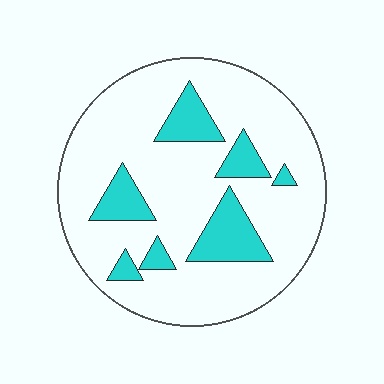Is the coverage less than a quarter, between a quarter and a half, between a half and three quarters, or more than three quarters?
Less than a quarter.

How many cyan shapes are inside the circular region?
7.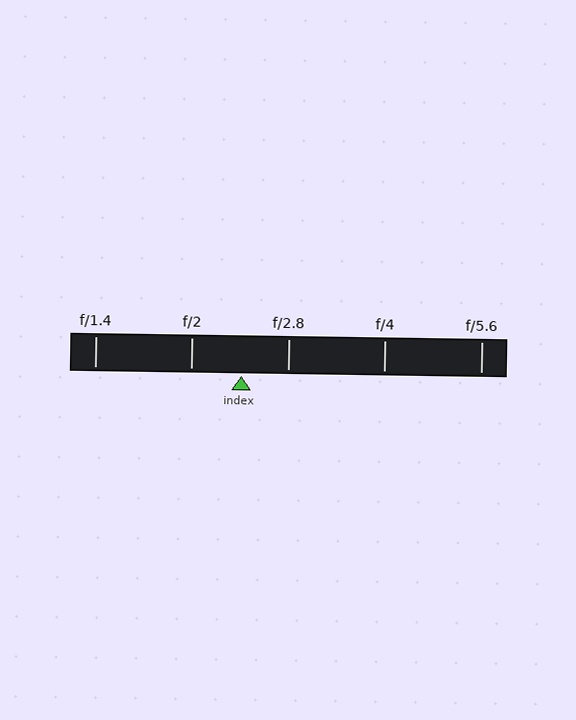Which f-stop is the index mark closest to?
The index mark is closest to f/2.8.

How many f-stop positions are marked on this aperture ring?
There are 5 f-stop positions marked.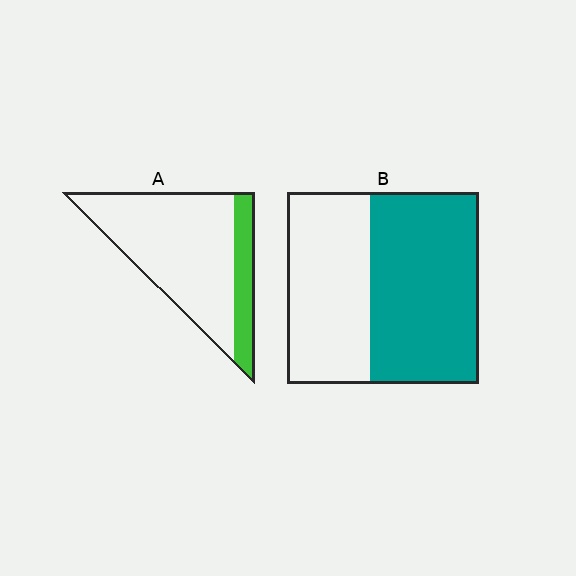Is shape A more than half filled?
No.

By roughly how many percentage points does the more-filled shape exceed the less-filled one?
By roughly 35 percentage points (B over A).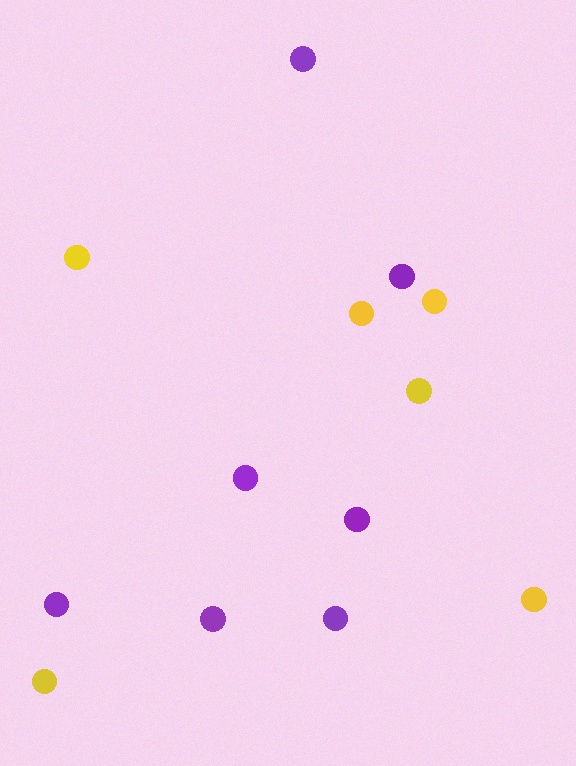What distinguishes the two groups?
There are 2 groups: one group of purple circles (7) and one group of yellow circles (6).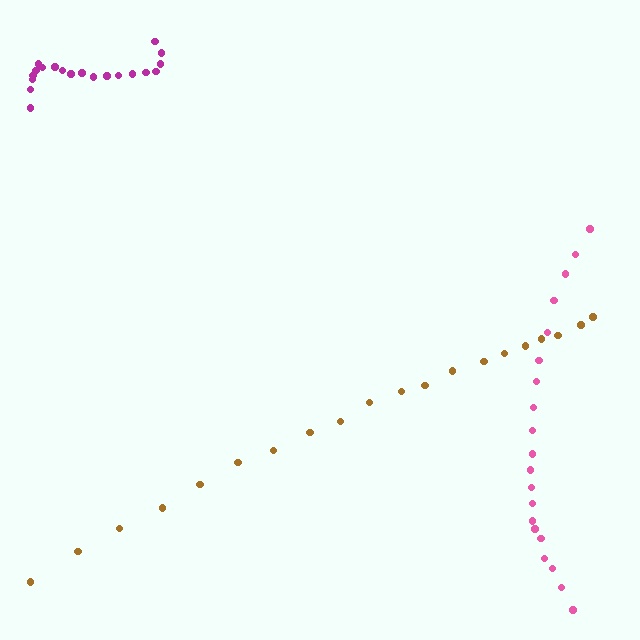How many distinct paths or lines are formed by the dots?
There are 3 distinct paths.